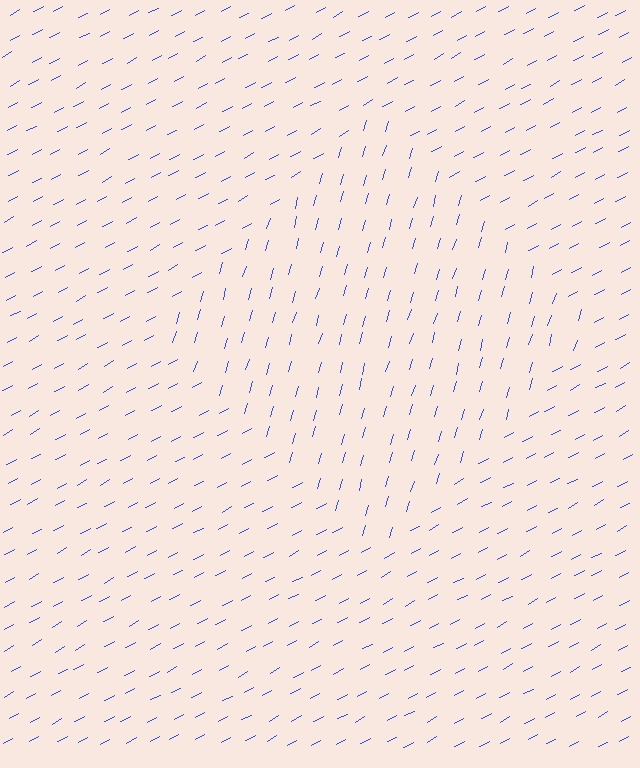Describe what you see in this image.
The image is filled with small blue line segments. A diamond region in the image has lines oriented differently from the surrounding lines, creating a visible texture boundary.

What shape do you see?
I see a diamond.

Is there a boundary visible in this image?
Yes, there is a texture boundary formed by a change in line orientation.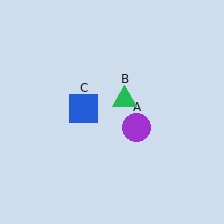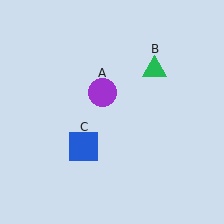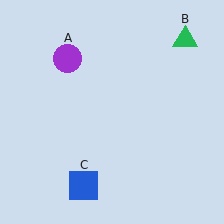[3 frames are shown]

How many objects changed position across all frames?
3 objects changed position: purple circle (object A), green triangle (object B), blue square (object C).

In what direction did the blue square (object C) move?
The blue square (object C) moved down.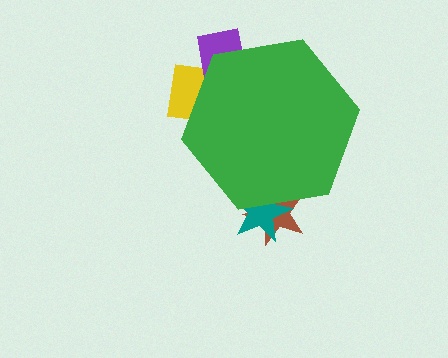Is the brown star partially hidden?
Yes, the brown star is partially hidden behind the green hexagon.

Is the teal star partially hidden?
Yes, the teal star is partially hidden behind the green hexagon.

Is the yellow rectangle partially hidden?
Yes, the yellow rectangle is partially hidden behind the green hexagon.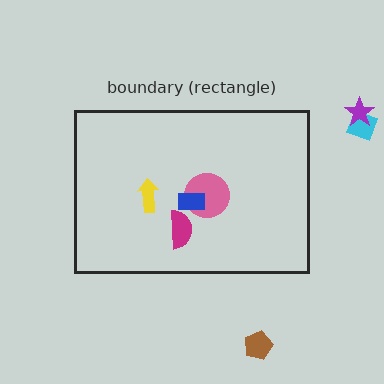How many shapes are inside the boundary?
4 inside, 3 outside.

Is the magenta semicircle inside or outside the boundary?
Inside.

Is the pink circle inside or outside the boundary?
Inside.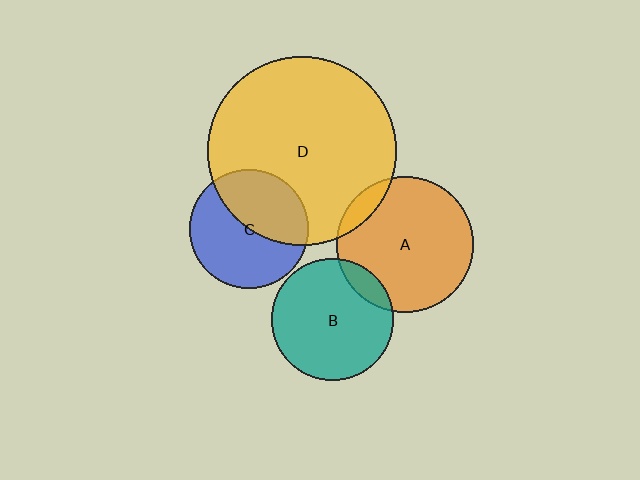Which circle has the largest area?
Circle D (yellow).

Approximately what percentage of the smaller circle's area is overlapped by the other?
Approximately 10%.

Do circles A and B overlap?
Yes.